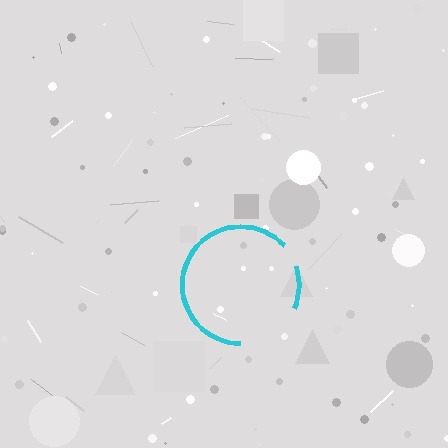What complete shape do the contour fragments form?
The contour fragments form a circle.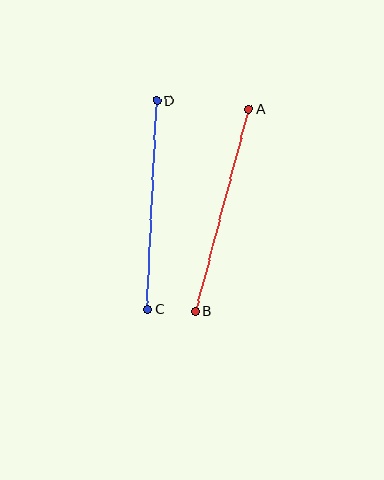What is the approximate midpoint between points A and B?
The midpoint is at approximately (222, 210) pixels.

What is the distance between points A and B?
The distance is approximately 209 pixels.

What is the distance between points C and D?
The distance is approximately 209 pixels.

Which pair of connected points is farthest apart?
Points C and D are farthest apart.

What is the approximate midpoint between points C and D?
The midpoint is at approximately (152, 205) pixels.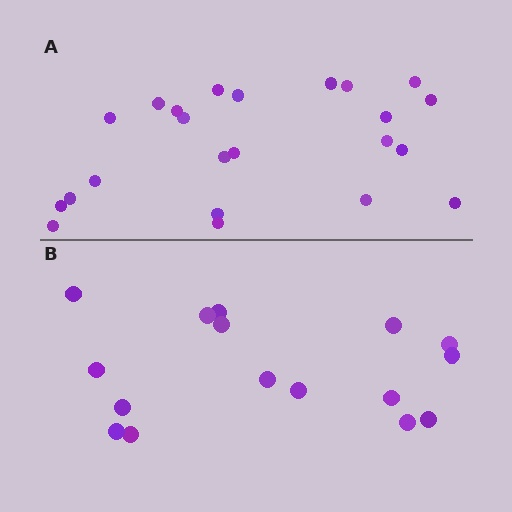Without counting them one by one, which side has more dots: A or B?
Region A (the top region) has more dots.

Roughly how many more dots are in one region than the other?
Region A has roughly 8 or so more dots than region B.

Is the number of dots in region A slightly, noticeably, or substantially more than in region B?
Region A has noticeably more, but not dramatically so. The ratio is roughly 1.4 to 1.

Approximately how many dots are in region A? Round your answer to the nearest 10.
About 20 dots. (The exact count is 23, which rounds to 20.)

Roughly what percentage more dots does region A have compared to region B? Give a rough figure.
About 45% more.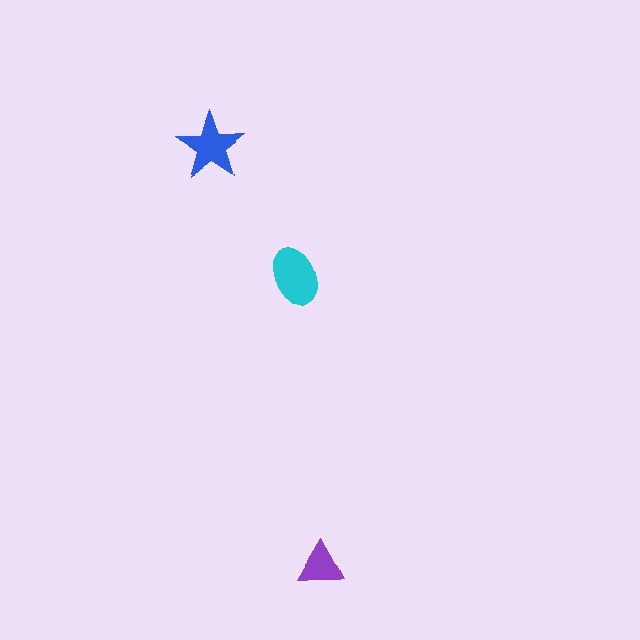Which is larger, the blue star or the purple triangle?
The blue star.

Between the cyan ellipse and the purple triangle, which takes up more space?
The cyan ellipse.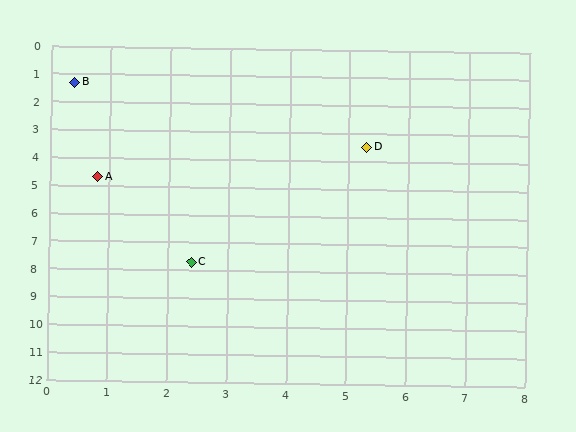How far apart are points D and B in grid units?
Points D and B are about 5.4 grid units apart.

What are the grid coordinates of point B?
Point B is at approximately (0.4, 1.3).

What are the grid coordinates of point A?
Point A is at approximately (0.8, 4.7).